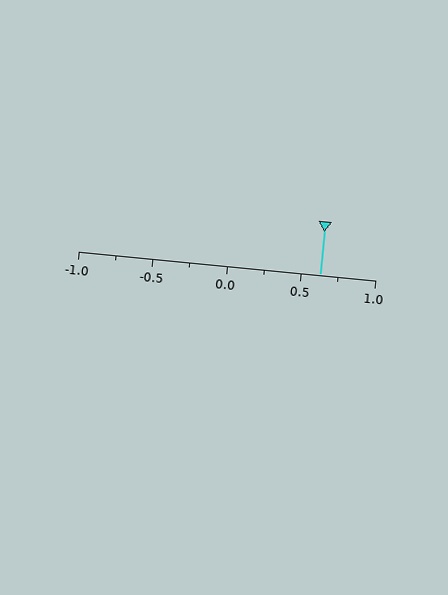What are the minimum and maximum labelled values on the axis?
The axis runs from -1.0 to 1.0.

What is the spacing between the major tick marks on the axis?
The major ticks are spaced 0.5 apart.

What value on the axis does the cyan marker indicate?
The marker indicates approximately 0.62.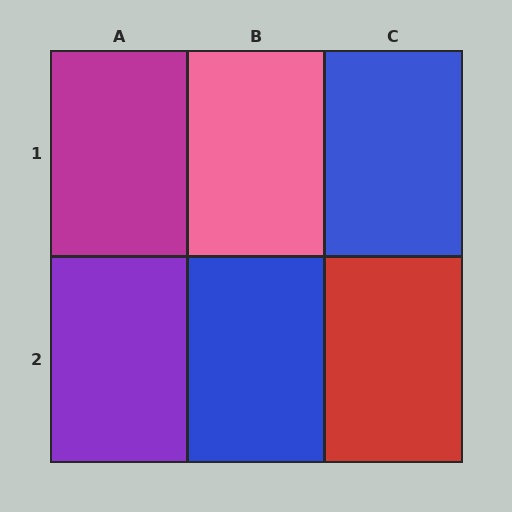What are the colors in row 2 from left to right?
Purple, blue, red.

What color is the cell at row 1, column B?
Pink.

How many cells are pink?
1 cell is pink.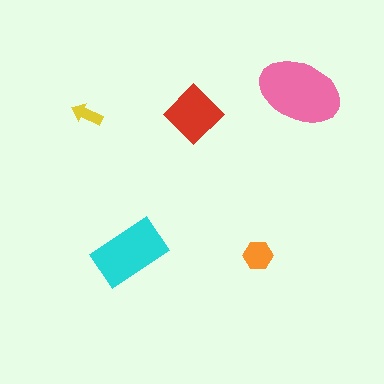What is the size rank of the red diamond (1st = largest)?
3rd.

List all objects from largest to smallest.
The pink ellipse, the cyan rectangle, the red diamond, the orange hexagon, the yellow arrow.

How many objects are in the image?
There are 5 objects in the image.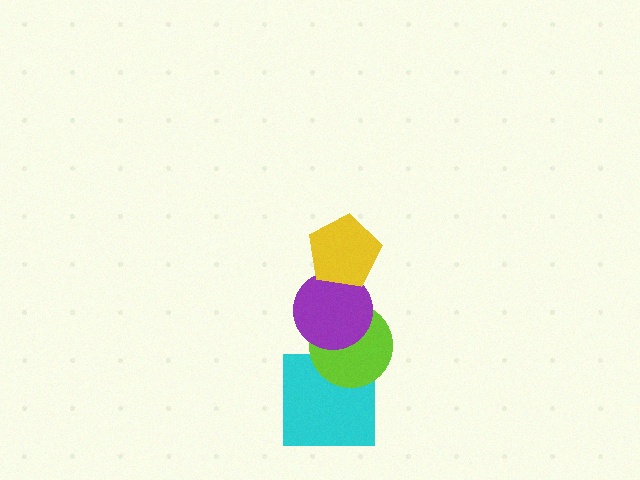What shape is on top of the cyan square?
The lime circle is on top of the cyan square.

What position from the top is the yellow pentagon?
The yellow pentagon is 1st from the top.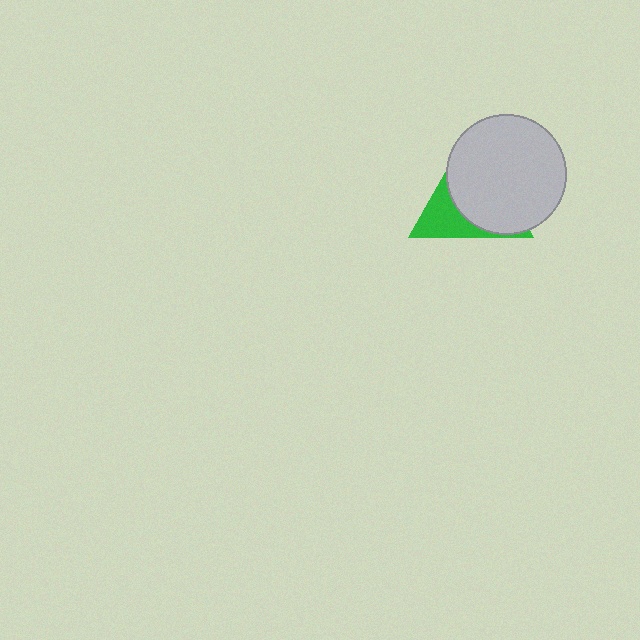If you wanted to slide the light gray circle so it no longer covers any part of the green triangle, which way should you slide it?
Slide it right — that is the most direct way to separate the two shapes.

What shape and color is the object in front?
The object in front is a light gray circle.